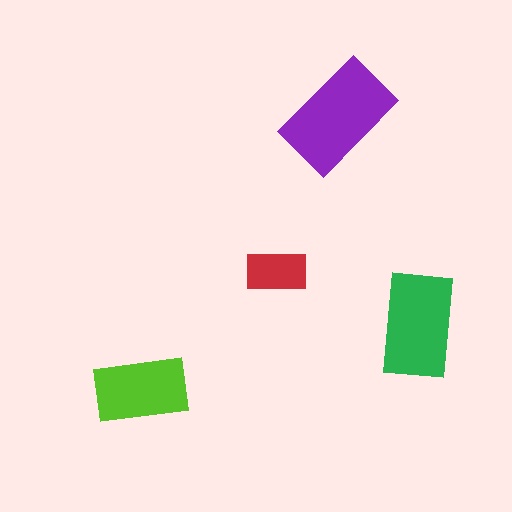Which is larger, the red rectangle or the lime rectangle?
The lime one.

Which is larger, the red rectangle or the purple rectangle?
The purple one.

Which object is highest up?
The purple rectangle is topmost.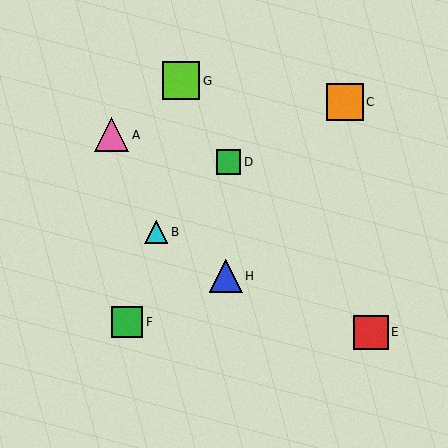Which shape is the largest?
The lime square (labeled G) is the largest.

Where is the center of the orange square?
The center of the orange square is at (345, 102).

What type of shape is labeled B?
Shape B is a cyan triangle.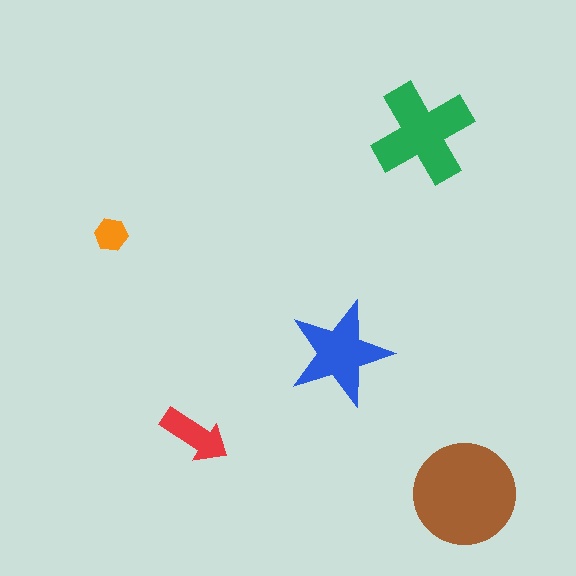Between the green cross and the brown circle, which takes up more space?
The brown circle.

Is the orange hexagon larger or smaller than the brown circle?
Smaller.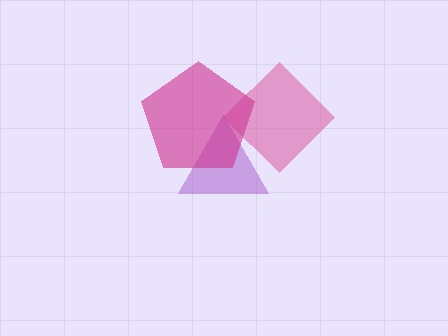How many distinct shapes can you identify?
There are 3 distinct shapes: a pink diamond, a purple triangle, a magenta pentagon.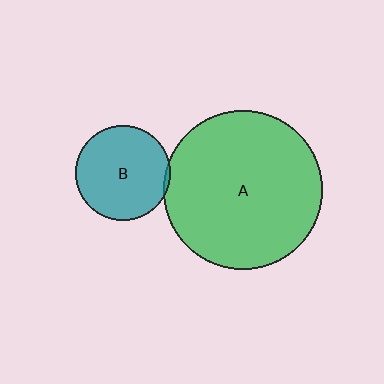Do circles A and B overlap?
Yes.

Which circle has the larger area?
Circle A (green).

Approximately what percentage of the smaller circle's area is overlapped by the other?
Approximately 5%.